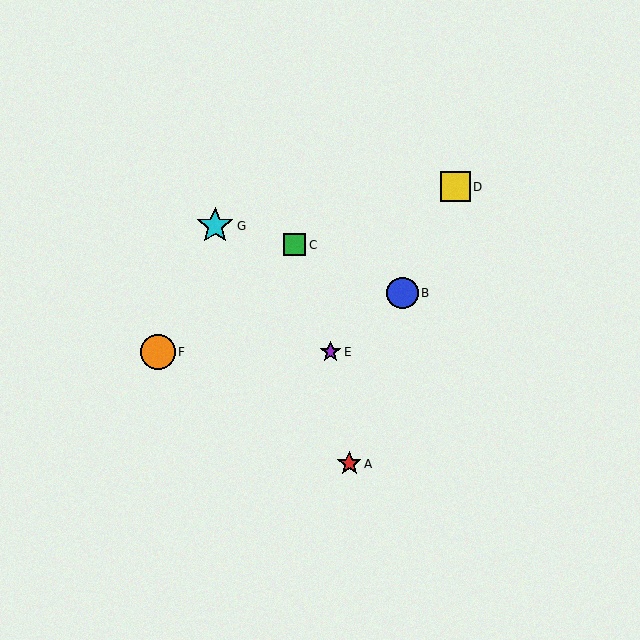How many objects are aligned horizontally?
2 objects (E, F) are aligned horizontally.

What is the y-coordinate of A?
Object A is at y≈464.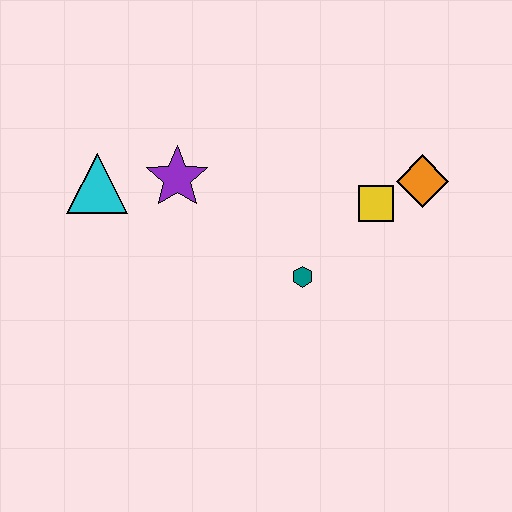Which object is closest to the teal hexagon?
The yellow square is closest to the teal hexagon.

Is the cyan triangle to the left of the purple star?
Yes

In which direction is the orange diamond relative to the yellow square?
The orange diamond is to the right of the yellow square.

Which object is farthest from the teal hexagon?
The cyan triangle is farthest from the teal hexagon.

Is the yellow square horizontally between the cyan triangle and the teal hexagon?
No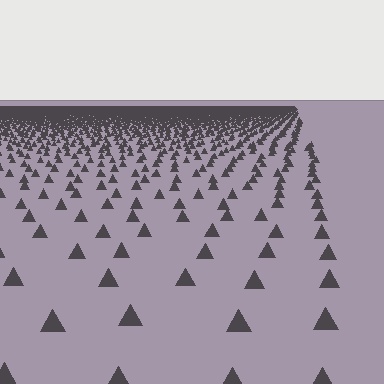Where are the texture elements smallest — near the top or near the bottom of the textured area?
Near the top.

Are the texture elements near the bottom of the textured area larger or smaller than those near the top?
Larger. Near the bottom, elements are closer to the viewer and appear at a bigger on-screen size.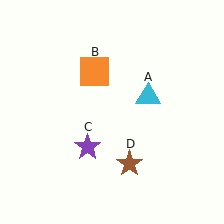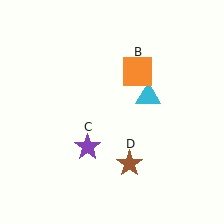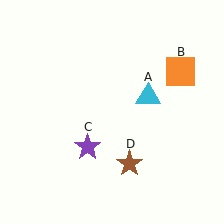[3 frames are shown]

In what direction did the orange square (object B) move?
The orange square (object B) moved right.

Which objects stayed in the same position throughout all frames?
Cyan triangle (object A) and purple star (object C) and brown star (object D) remained stationary.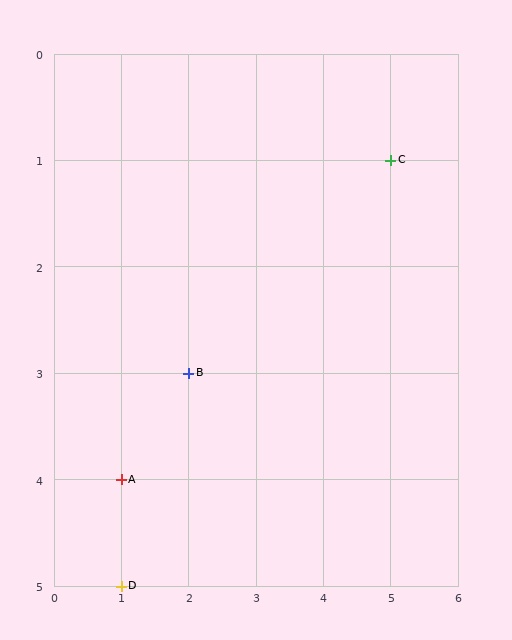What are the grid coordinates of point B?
Point B is at grid coordinates (2, 3).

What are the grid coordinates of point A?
Point A is at grid coordinates (1, 4).